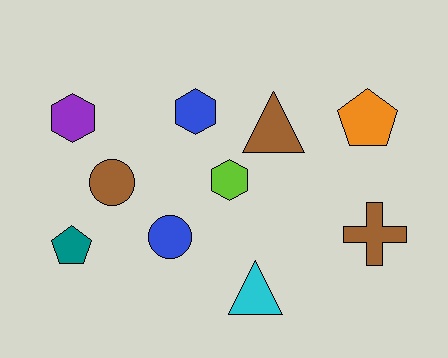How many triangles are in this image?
There are 2 triangles.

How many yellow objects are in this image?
There are no yellow objects.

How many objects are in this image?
There are 10 objects.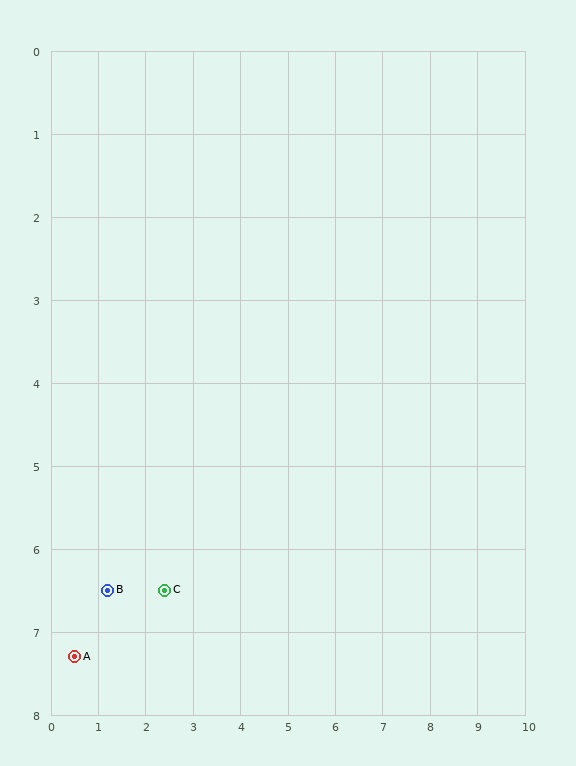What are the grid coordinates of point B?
Point B is at approximately (1.2, 6.5).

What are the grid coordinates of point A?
Point A is at approximately (0.5, 7.3).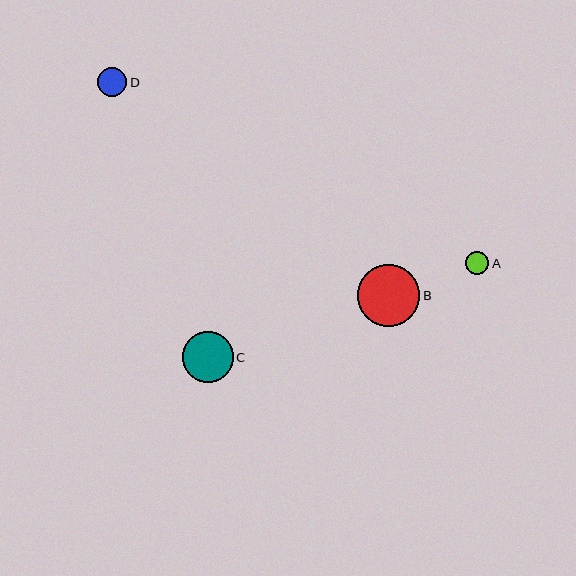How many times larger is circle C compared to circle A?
Circle C is approximately 2.2 times the size of circle A.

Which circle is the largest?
Circle B is the largest with a size of approximately 62 pixels.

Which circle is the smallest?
Circle A is the smallest with a size of approximately 23 pixels.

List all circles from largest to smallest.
From largest to smallest: B, C, D, A.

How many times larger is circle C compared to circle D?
Circle C is approximately 1.8 times the size of circle D.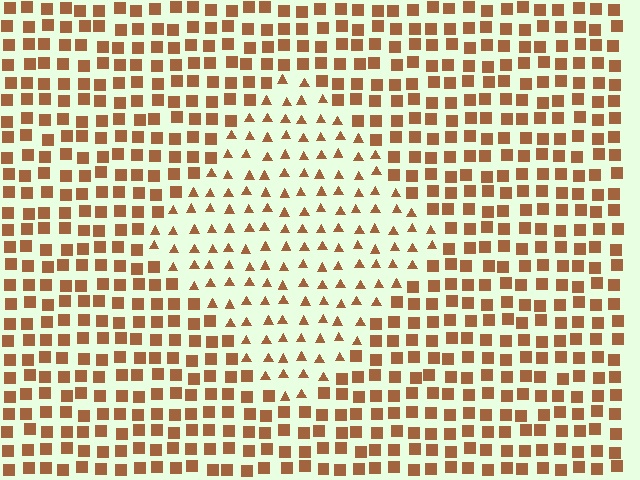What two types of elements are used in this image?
The image uses triangles inside the diamond region and squares outside it.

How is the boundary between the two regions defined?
The boundary is defined by a change in element shape: triangles inside vs. squares outside. All elements share the same color and spacing.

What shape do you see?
I see a diamond.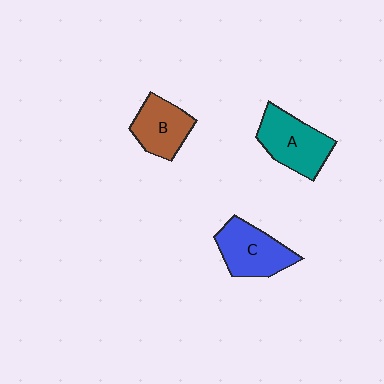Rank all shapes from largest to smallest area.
From largest to smallest: A (teal), C (blue), B (brown).